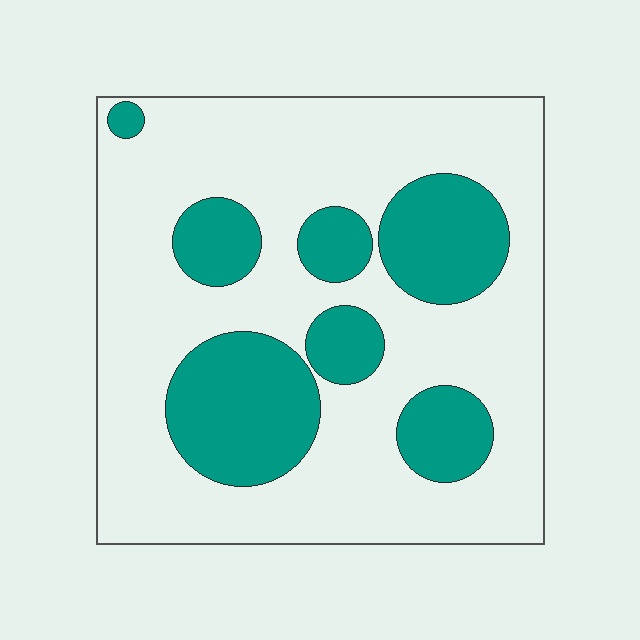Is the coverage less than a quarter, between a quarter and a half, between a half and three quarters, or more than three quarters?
Between a quarter and a half.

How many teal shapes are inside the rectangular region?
7.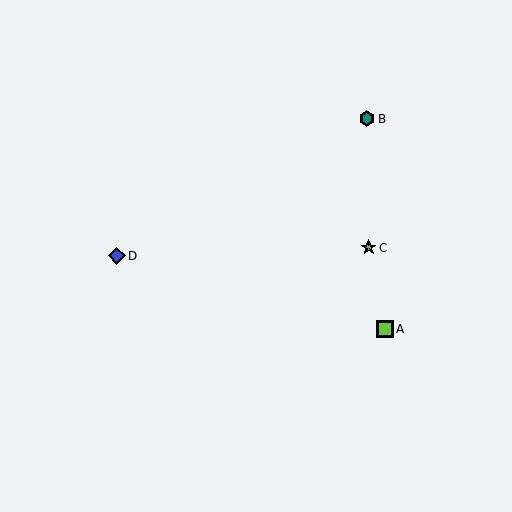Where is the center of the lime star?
The center of the lime star is at (369, 248).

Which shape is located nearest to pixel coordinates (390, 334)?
The lime square (labeled A) at (385, 329) is nearest to that location.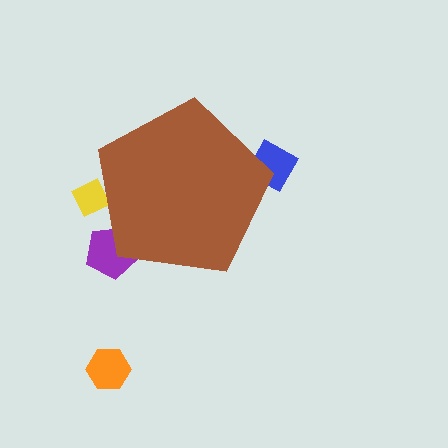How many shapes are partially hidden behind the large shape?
3 shapes are partially hidden.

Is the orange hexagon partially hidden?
No, the orange hexagon is fully visible.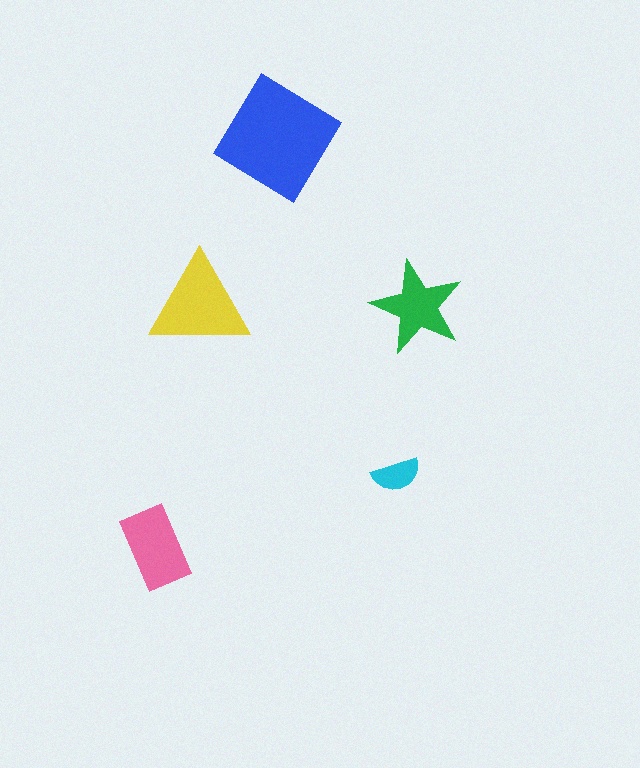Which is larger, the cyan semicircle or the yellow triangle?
The yellow triangle.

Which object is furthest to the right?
The green star is rightmost.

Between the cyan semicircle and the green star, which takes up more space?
The green star.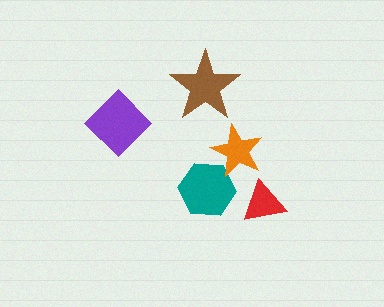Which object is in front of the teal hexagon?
The orange star is in front of the teal hexagon.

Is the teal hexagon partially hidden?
Yes, it is partially covered by another shape.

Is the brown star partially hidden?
No, no other shape covers it.